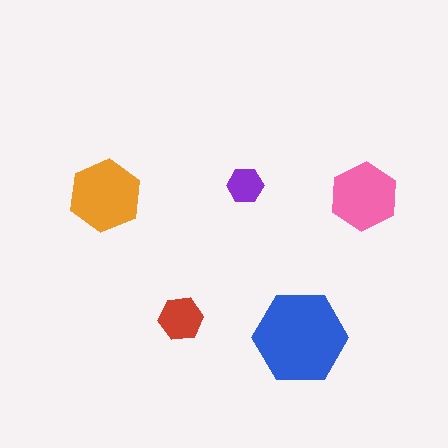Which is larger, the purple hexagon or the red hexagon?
The red one.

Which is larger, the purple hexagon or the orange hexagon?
The orange one.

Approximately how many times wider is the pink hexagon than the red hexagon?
About 1.5 times wider.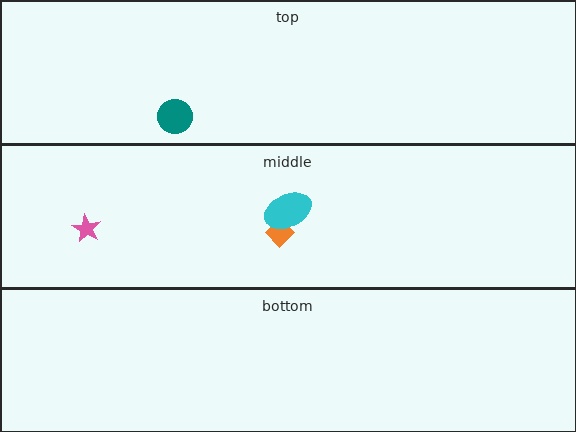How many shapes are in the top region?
1.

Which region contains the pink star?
The middle region.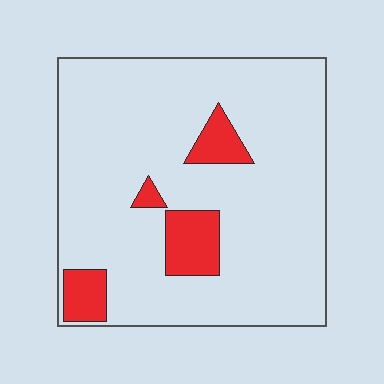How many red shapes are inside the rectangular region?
4.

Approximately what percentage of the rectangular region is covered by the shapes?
Approximately 10%.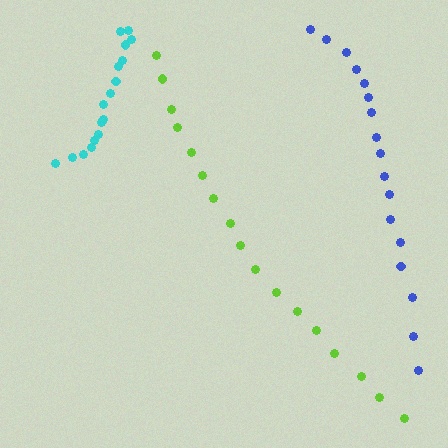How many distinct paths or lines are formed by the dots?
There are 3 distinct paths.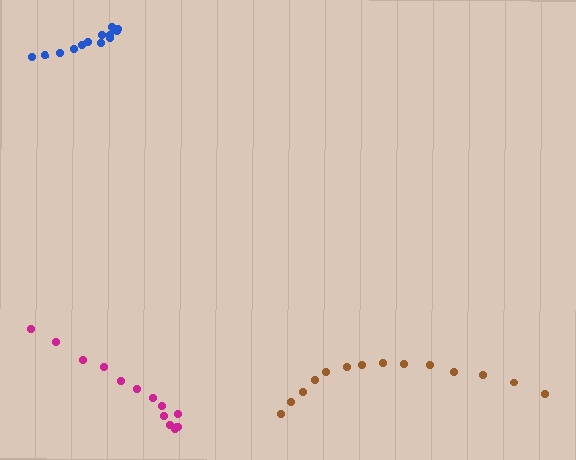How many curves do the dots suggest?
There are 3 distinct paths.